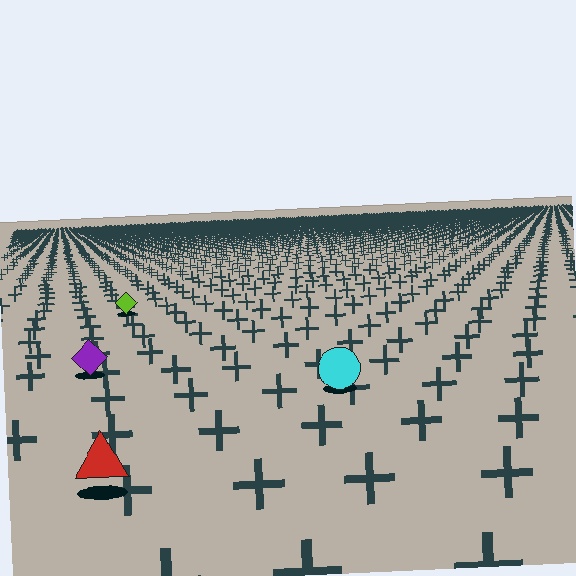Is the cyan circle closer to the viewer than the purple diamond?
Yes. The cyan circle is closer — you can tell from the texture gradient: the ground texture is coarser near it.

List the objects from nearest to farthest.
From nearest to farthest: the red triangle, the cyan circle, the purple diamond, the lime diamond.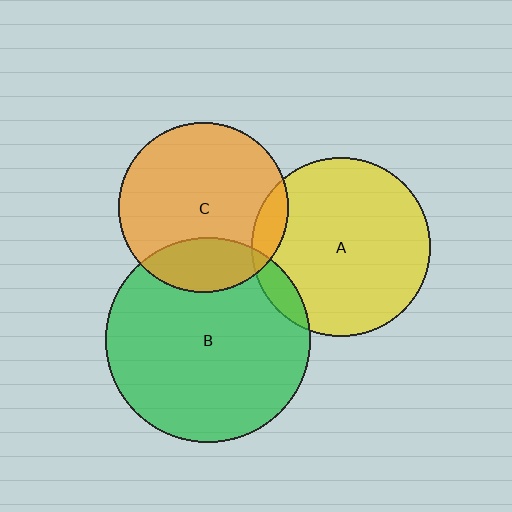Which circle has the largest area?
Circle B (green).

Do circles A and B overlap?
Yes.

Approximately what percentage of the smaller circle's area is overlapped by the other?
Approximately 10%.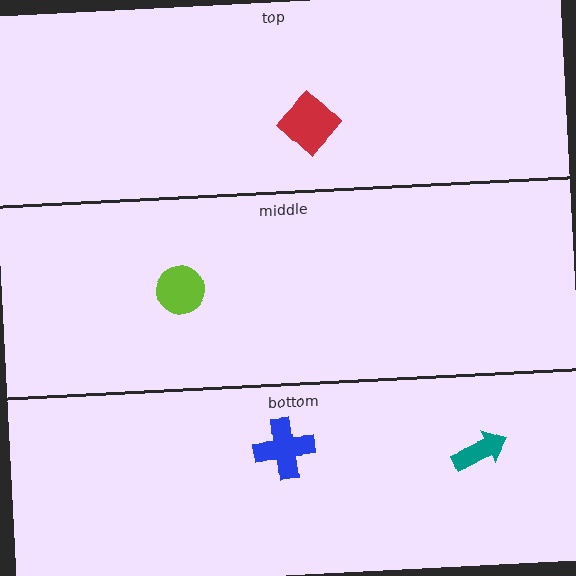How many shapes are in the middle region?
1.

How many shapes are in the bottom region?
2.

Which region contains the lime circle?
The middle region.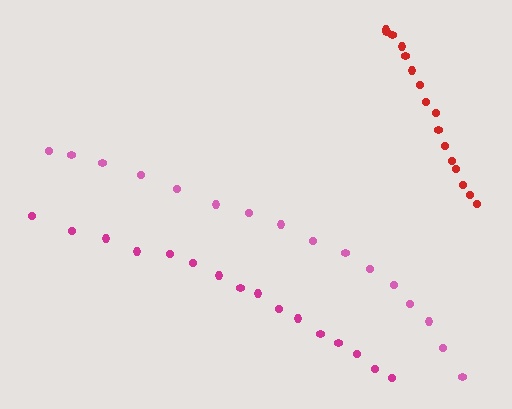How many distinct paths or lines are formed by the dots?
There are 3 distinct paths.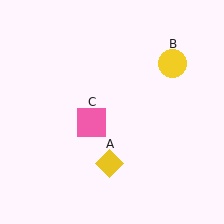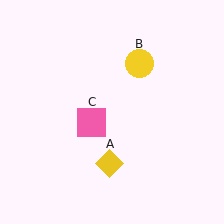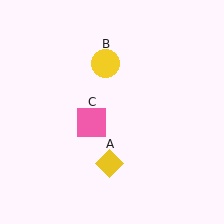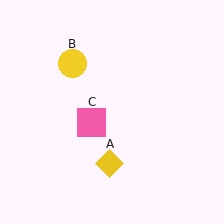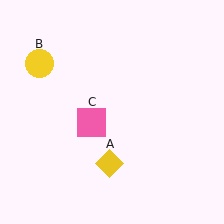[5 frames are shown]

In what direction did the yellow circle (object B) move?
The yellow circle (object B) moved left.